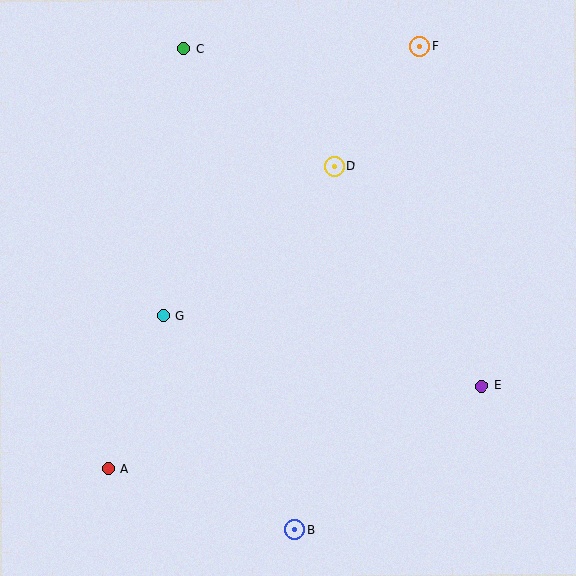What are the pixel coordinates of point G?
Point G is at (163, 316).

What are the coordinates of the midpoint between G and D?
The midpoint between G and D is at (249, 241).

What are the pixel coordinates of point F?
Point F is at (420, 46).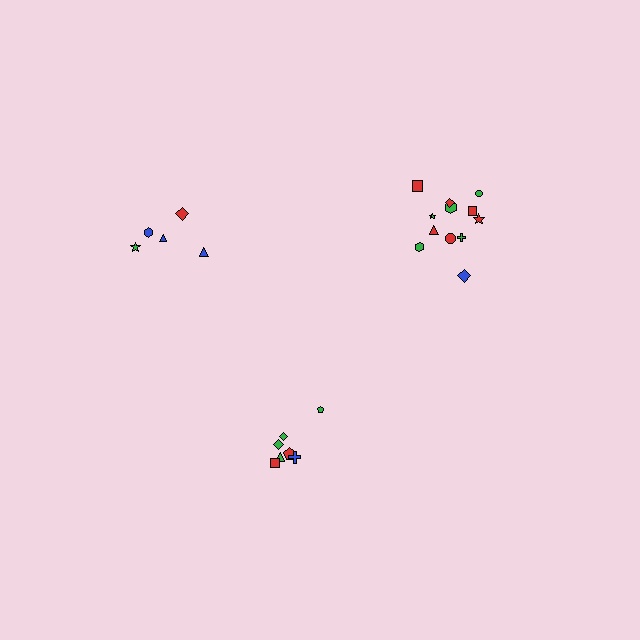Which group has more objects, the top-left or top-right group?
The top-right group.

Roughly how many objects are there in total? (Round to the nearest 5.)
Roughly 25 objects in total.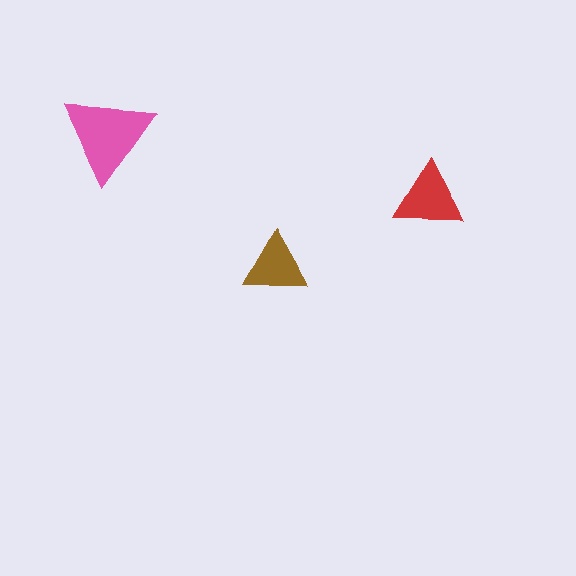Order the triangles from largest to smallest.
the pink one, the red one, the brown one.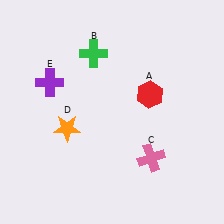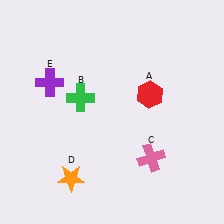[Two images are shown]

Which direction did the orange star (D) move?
The orange star (D) moved down.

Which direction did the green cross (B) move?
The green cross (B) moved down.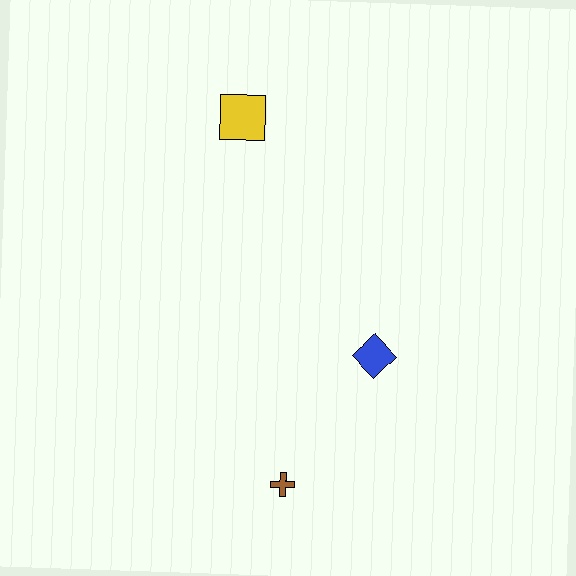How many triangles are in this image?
There are no triangles.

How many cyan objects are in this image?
There are no cyan objects.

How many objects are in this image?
There are 3 objects.